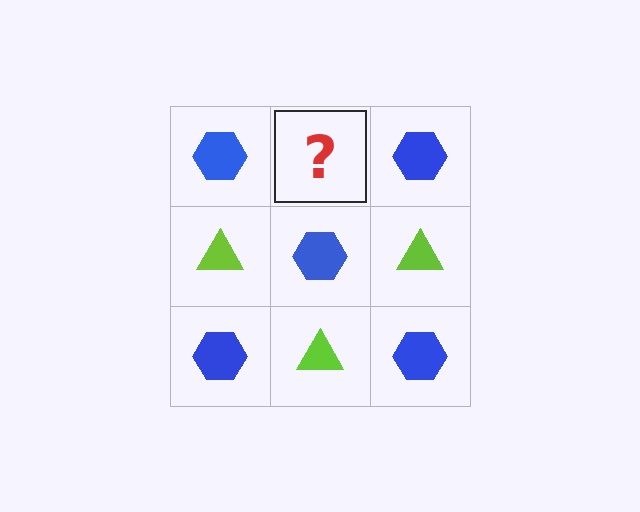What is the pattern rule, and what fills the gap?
The rule is that it alternates blue hexagon and lime triangle in a checkerboard pattern. The gap should be filled with a lime triangle.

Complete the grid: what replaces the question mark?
The question mark should be replaced with a lime triangle.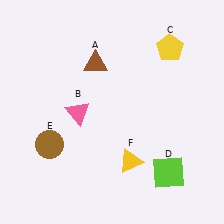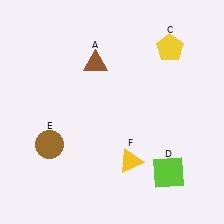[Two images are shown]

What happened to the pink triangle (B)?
The pink triangle (B) was removed in Image 2. It was in the bottom-left area of Image 1.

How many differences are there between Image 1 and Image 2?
There is 1 difference between the two images.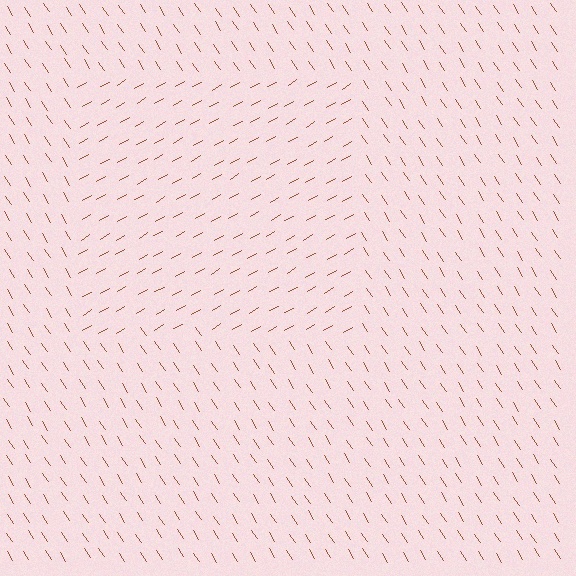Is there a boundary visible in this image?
Yes, there is a texture boundary formed by a change in line orientation.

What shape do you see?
I see a rectangle.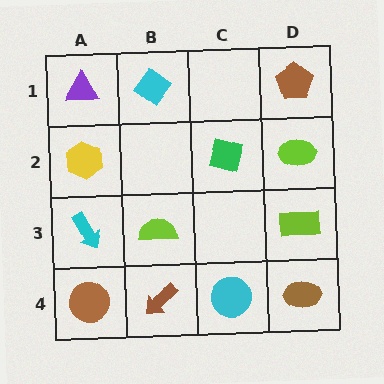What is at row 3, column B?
A lime semicircle.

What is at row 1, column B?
A cyan diamond.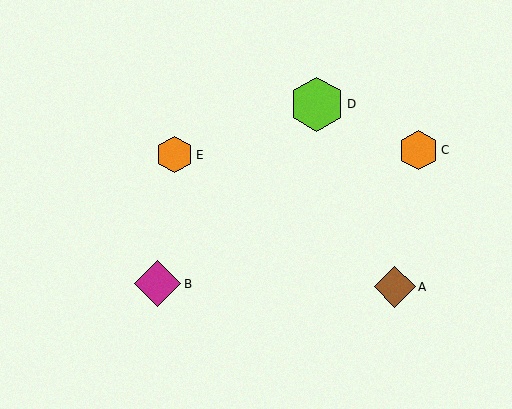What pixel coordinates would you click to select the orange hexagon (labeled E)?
Click at (174, 155) to select the orange hexagon E.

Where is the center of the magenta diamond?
The center of the magenta diamond is at (158, 284).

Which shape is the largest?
The lime hexagon (labeled D) is the largest.